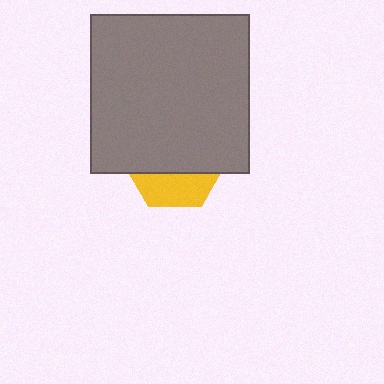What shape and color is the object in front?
The object in front is a gray square.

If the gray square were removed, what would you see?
You would see the complete yellow hexagon.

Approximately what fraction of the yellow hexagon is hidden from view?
Roughly 67% of the yellow hexagon is hidden behind the gray square.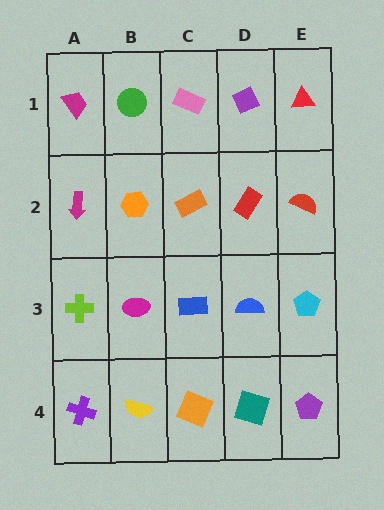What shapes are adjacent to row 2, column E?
A red triangle (row 1, column E), a cyan pentagon (row 3, column E), a red rectangle (row 2, column D).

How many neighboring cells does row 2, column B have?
4.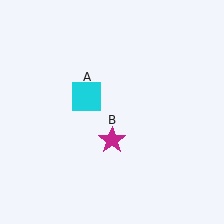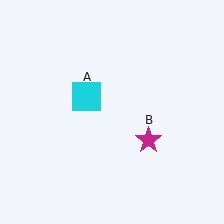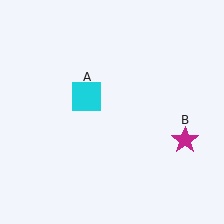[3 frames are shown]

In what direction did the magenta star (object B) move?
The magenta star (object B) moved right.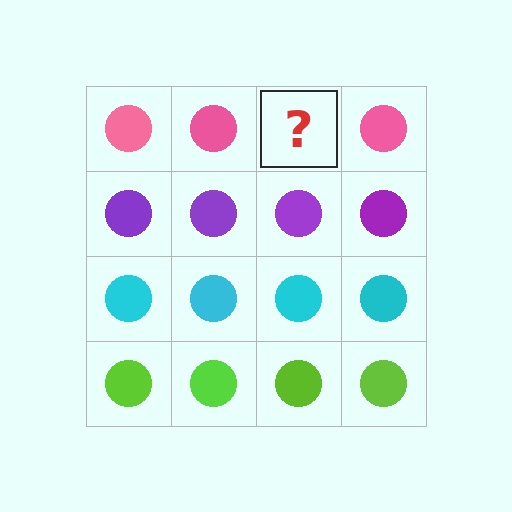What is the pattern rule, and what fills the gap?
The rule is that each row has a consistent color. The gap should be filled with a pink circle.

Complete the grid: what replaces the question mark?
The question mark should be replaced with a pink circle.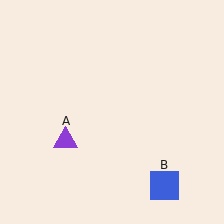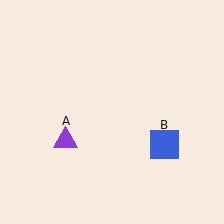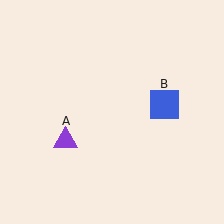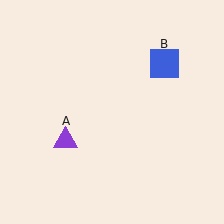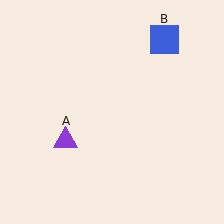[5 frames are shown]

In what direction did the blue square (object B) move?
The blue square (object B) moved up.